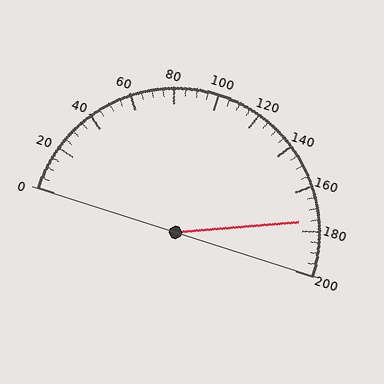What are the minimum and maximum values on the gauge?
The gauge ranges from 0 to 200.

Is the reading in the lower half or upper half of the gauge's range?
The reading is in the upper half of the range (0 to 200).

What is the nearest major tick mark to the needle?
The nearest major tick mark is 180.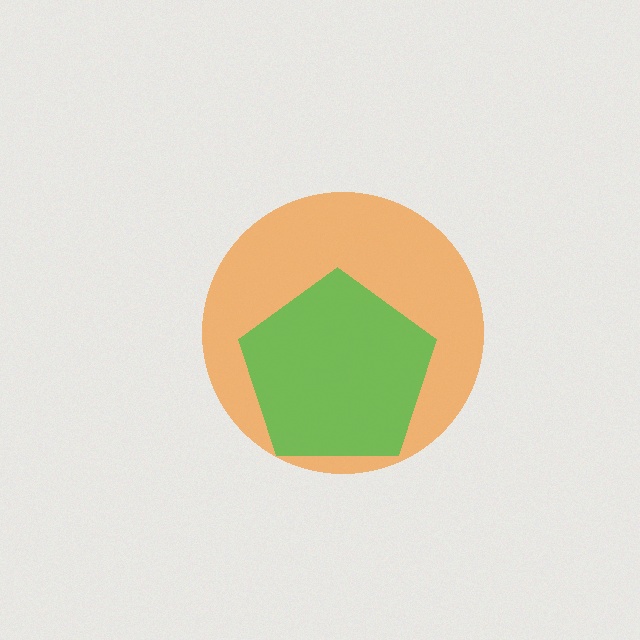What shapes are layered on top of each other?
The layered shapes are: an orange circle, a green pentagon.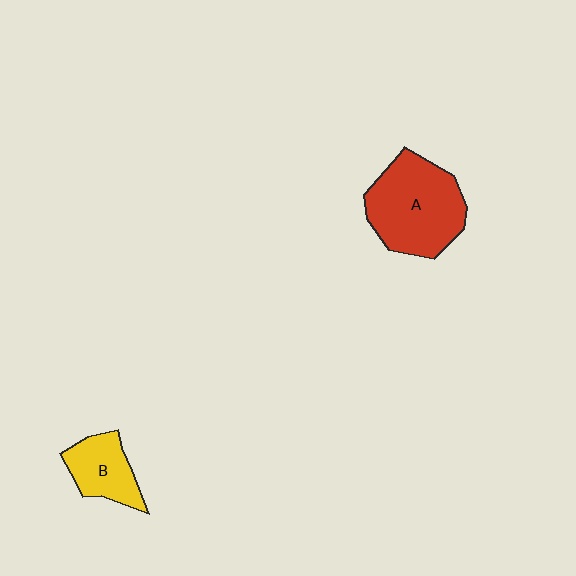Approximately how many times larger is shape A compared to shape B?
Approximately 2.0 times.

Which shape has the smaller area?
Shape B (yellow).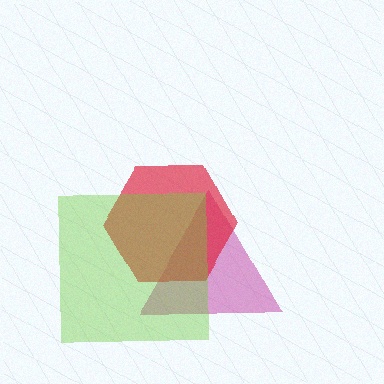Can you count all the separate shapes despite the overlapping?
Yes, there are 3 separate shapes.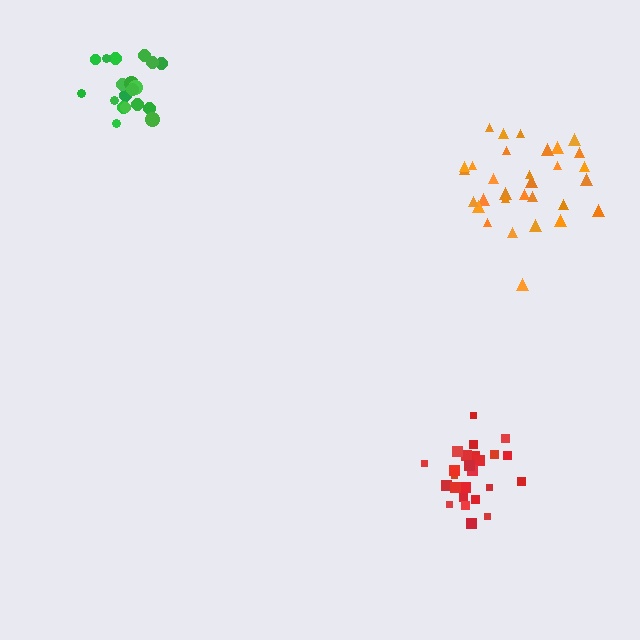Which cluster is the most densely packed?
Red.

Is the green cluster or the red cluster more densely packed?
Red.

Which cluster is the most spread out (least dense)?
Orange.